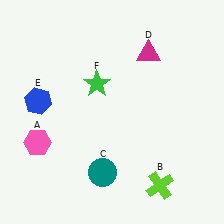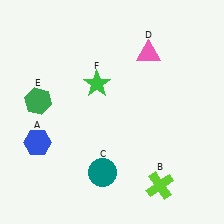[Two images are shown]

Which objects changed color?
A changed from pink to blue. D changed from magenta to pink. E changed from blue to green.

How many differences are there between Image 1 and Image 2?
There are 3 differences between the two images.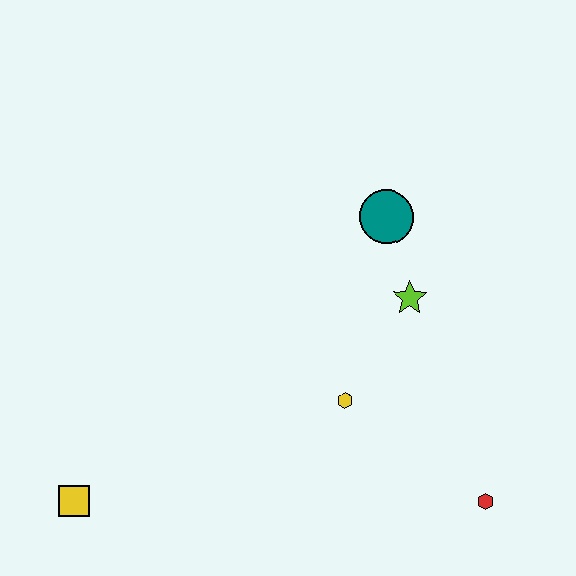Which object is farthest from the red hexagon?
The yellow square is farthest from the red hexagon.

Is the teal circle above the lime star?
Yes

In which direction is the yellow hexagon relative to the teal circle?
The yellow hexagon is below the teal circle.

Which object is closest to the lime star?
The teal circle is closest to the lime star.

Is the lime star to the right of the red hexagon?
No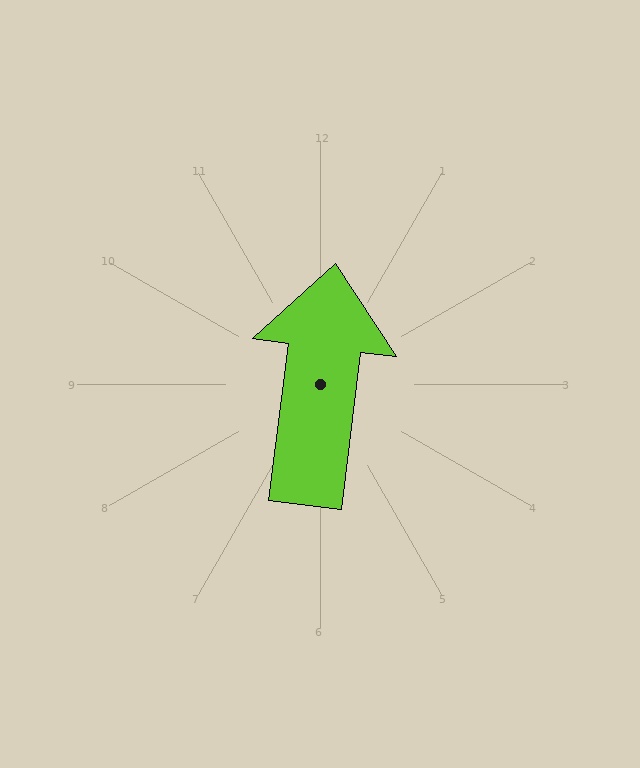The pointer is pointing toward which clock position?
Roughly 12 o'clock.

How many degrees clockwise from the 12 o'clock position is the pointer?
Approximately 7 degrees.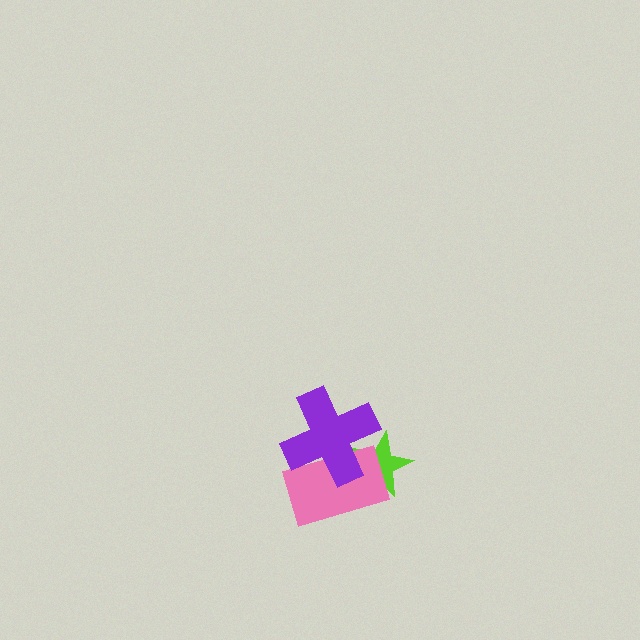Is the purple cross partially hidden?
No, no other shape covers it.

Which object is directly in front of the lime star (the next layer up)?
The pink rectangle is directly in front of the lime star.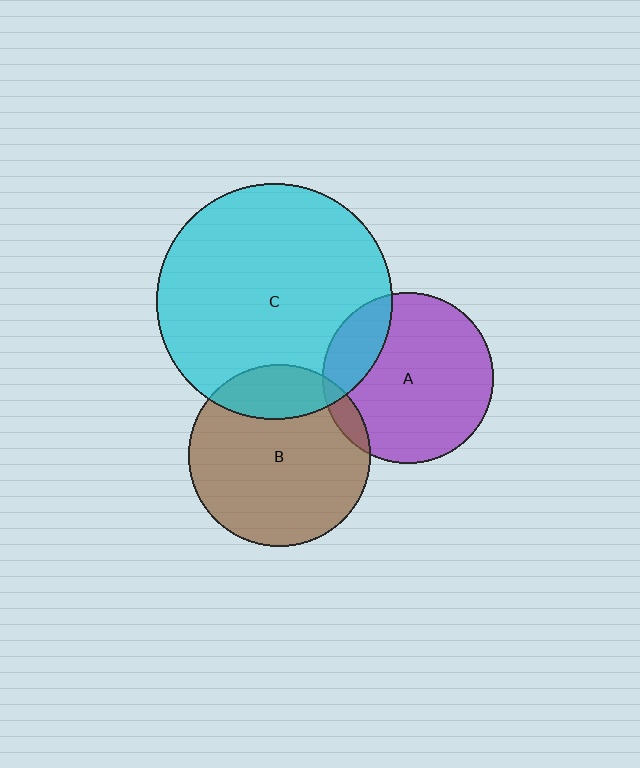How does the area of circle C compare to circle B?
Approximately 1.7 times.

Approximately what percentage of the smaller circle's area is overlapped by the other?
Approximately 20%.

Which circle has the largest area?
Circle C (cyan).